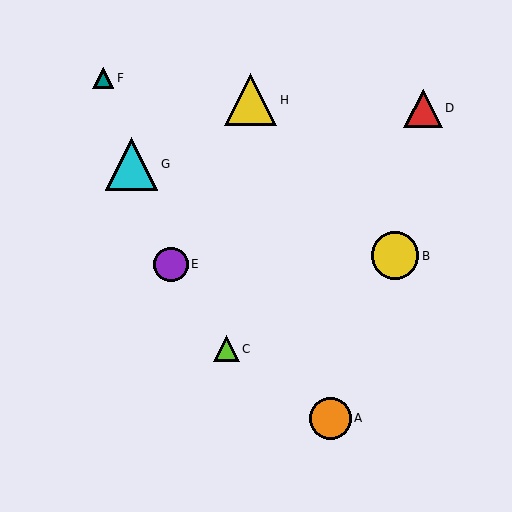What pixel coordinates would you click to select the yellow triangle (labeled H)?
Click at (251, 100) to select the yellow triangle H.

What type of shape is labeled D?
Shape D is a red triangle.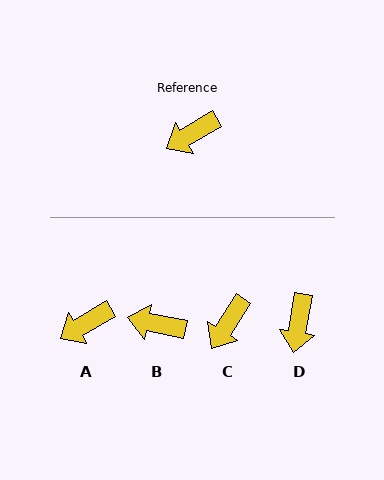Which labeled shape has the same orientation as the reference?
A.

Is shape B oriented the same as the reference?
No, it is off by about 42 degrees.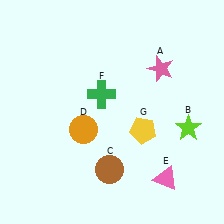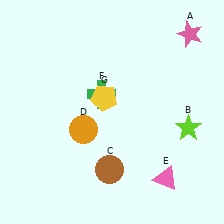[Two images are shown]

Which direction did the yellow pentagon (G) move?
The yellow pentagon (G) moved left.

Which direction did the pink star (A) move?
The pink star (A) moved up.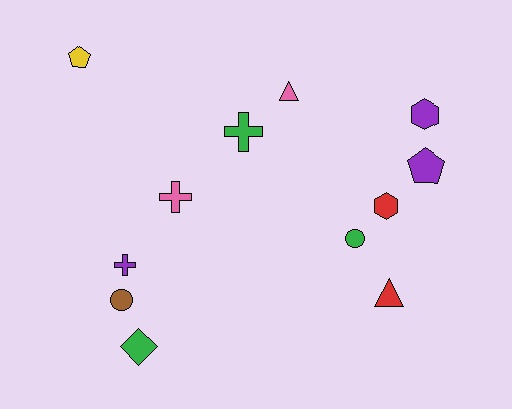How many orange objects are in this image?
There are no orange objects.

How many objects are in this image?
There are 12 objects.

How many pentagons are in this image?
There are 2 pentagons.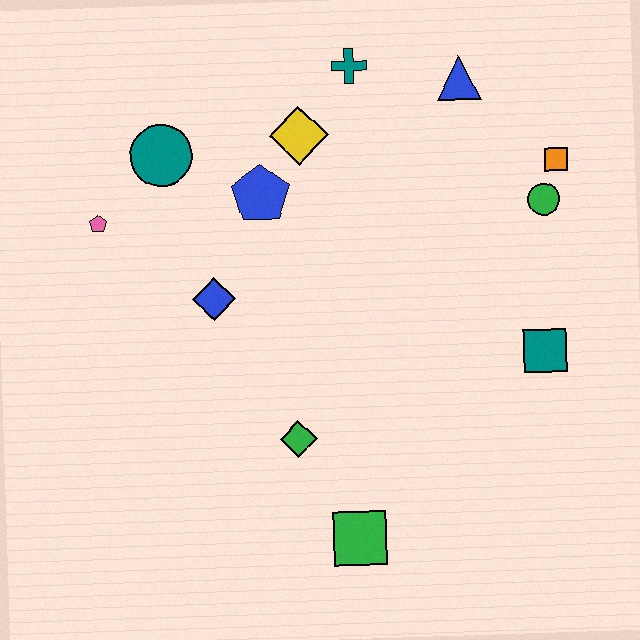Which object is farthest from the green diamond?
The blue triangle is farthest from the green diamond.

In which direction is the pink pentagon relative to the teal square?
The pink pentagon is to the left of the teal square.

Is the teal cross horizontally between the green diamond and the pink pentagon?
No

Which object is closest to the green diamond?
The green square is closest to the green diamond.